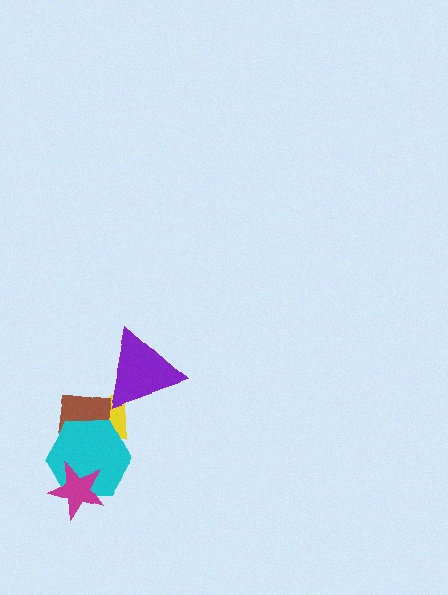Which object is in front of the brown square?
The cyan hexagon is in front of the brown square.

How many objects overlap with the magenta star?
1 object overlaps with the magenta star.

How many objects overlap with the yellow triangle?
3 objects overlap with the yellow triangle.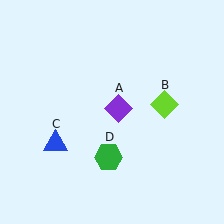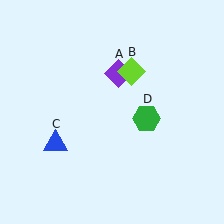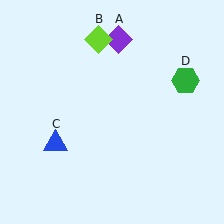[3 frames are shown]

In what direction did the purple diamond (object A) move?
The purple diamond (object A) moved up.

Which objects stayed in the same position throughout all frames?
Blue triangle (object C) remained stationary.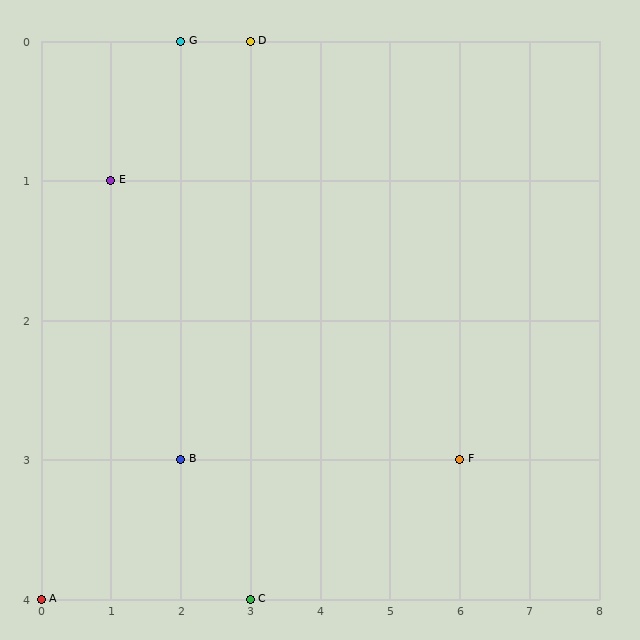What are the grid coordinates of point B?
Point B is at grid coordinates (2, 3).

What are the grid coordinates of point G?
Point G is at grid coordinates (2, 0).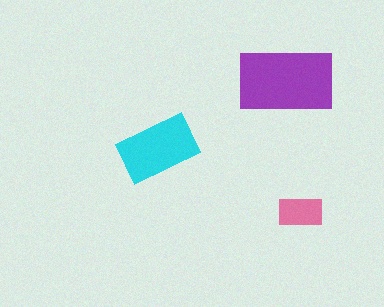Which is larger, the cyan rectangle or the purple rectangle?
The purple one.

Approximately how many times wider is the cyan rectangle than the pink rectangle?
About 1.5 times wider.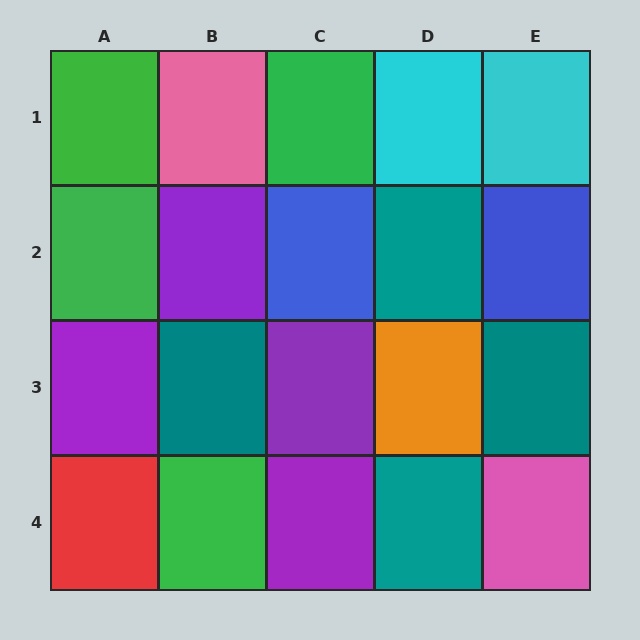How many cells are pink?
2 cells are pink.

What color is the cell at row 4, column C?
Purple.